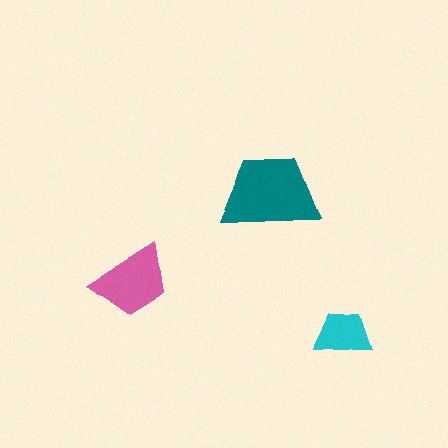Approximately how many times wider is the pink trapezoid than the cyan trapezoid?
About 1.5 times wider.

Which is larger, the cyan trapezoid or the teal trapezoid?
The teal one.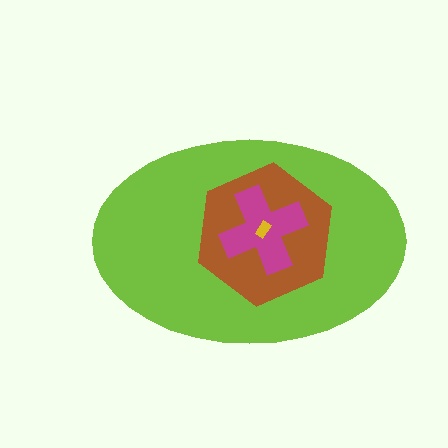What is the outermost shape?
The lime ellipse.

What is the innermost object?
The yellow rectangle.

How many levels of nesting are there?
4.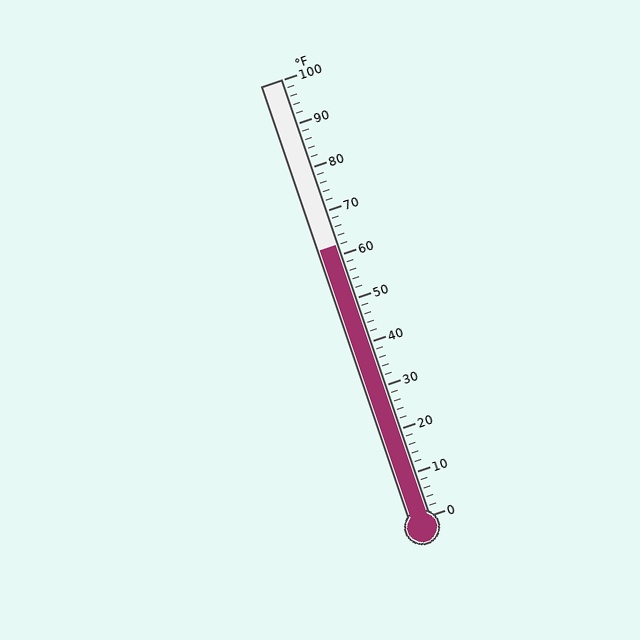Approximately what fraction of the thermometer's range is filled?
The thermometer is filled to approximately 60% of its range.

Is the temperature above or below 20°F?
The temperature is above 20°F.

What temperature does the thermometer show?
The thermometer shows approximately 62°F.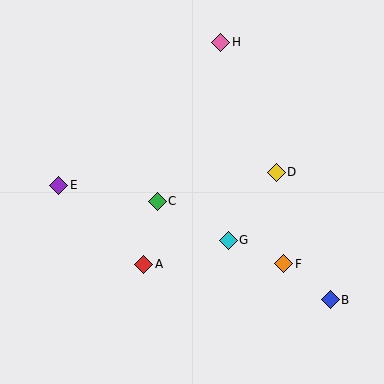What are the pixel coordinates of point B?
Point B is at (330, 300).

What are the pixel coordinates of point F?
Point F is at (284, 264).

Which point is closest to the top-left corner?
Point E is closest to the top-left corner.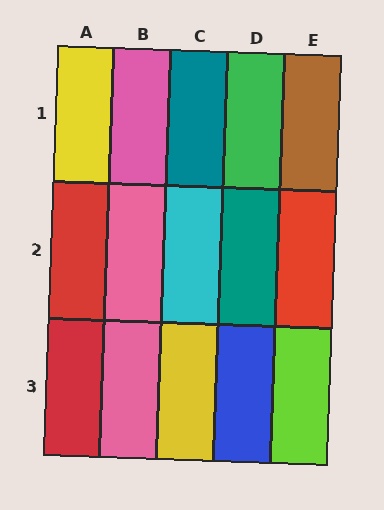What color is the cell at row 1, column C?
Teal.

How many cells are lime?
1 cell is lime.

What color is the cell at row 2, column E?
Red.